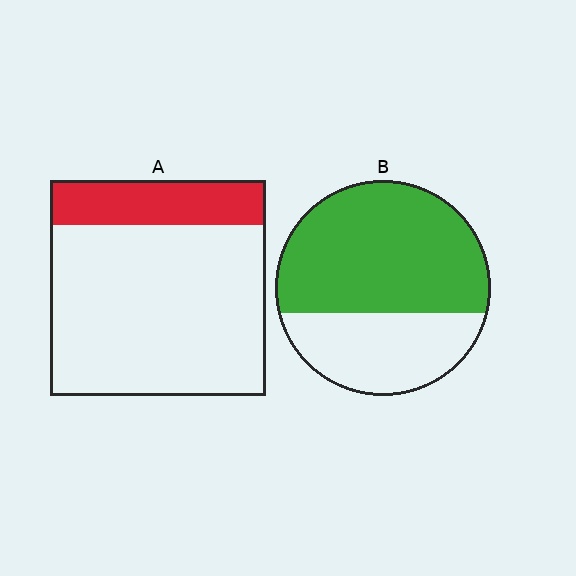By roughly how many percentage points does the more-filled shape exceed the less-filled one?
By roughly 45 percentage points (B over A).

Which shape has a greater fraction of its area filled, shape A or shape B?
Shape B.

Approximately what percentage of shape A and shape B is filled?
A is approximately 20% and B is approximately 65%.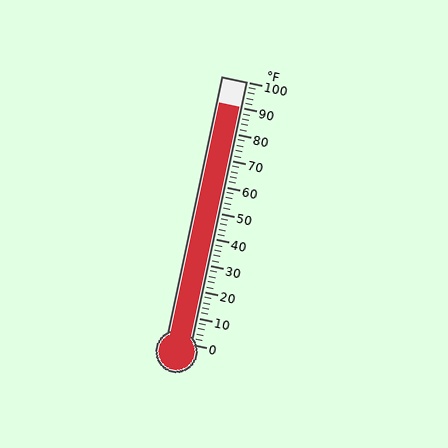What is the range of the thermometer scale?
The thermometer scale ranges from 0°F to 100°F.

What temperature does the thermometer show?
The thermometer shows approximately 90°F.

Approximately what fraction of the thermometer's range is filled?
The thermometer is filled to approximately 90% of its range.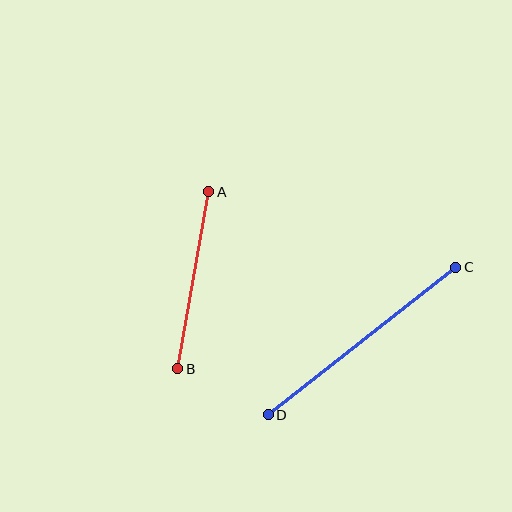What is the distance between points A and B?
The distance is approximately 179 pixels.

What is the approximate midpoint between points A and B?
The midpoint is at approximately (193, 280) pixels.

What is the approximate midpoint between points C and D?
The midpoint is at approximately (362, 341) pixels.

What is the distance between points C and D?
The distance is approximately 238 pixels.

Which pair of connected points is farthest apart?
Points C and D are farthest apart.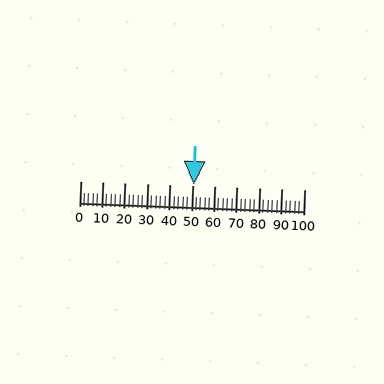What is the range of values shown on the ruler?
The ruler shows values from 0 to 100.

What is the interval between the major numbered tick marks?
The major tick marks are spaced 10 units apart.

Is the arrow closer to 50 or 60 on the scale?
The arrow is closer to 50.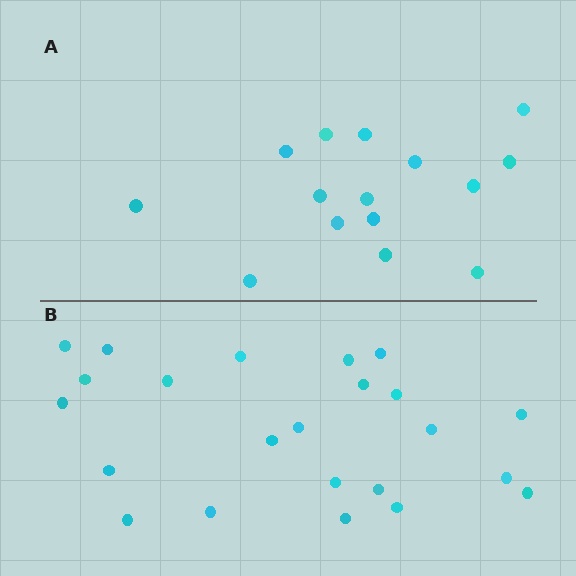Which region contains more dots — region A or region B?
Region B (the bottom region) has more dots.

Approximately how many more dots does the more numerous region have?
Region B has roughly 8 or so more dots than region A.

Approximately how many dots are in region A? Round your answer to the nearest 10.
About 20 dots. (The exact count is 15, which rounds to 20.)